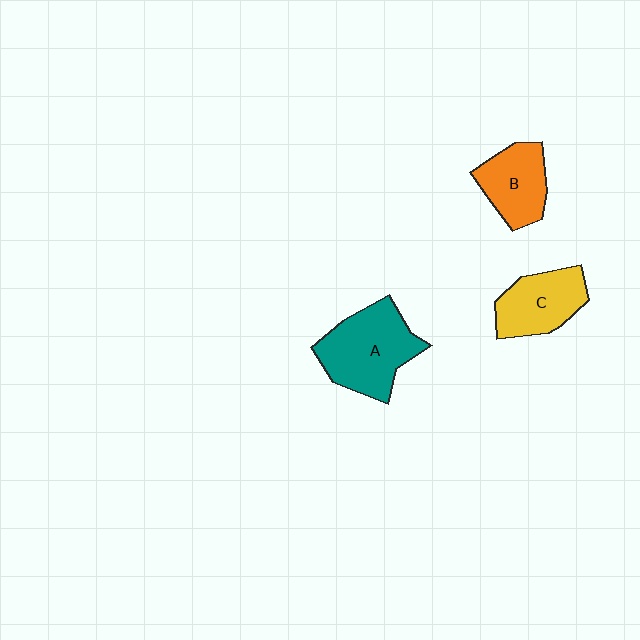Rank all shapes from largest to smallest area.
From largest to smallest: A (teal), C (yellow), B (orange).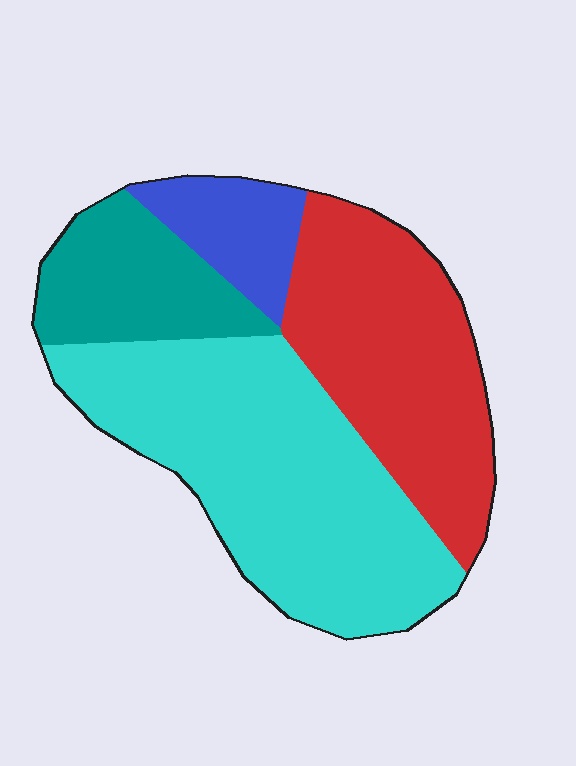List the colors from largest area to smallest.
From largest to smallest: cyan, red, teal, blue.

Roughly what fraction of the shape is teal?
Teal takes up about one sixth (1/6) of the shape.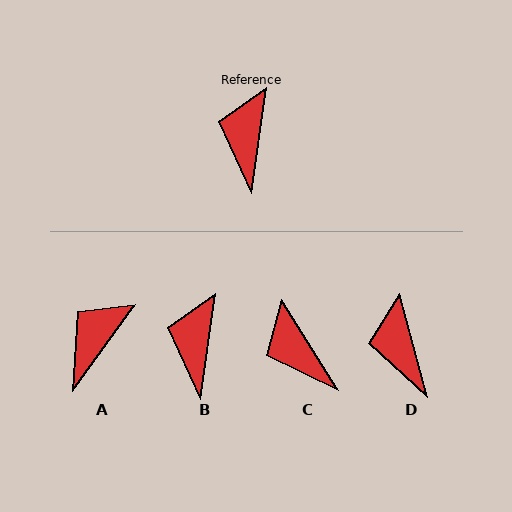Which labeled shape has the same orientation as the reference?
B.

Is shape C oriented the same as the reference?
No, it is off by about 40 degrees.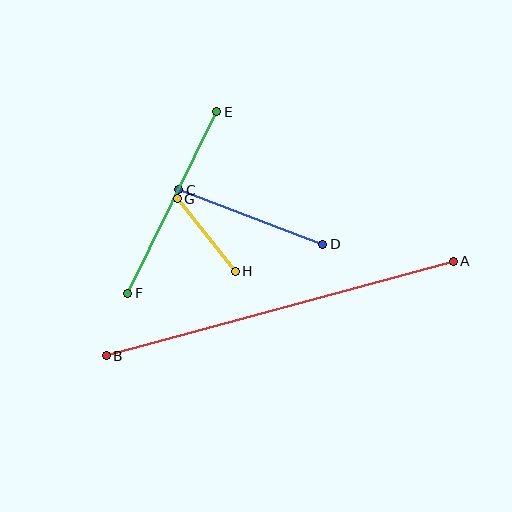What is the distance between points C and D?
The distance is approximately 154 pixels.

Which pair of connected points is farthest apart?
Points A and B are farthest apart.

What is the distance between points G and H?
The distance is approximately 93 pixels.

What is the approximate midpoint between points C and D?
The midpoint is at approximately (251, 217) pixels.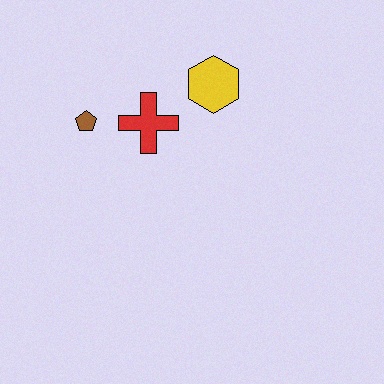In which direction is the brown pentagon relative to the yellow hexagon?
The brown pentagon is to the left of the yellow hexagon.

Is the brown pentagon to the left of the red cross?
Yes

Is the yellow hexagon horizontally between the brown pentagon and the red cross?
No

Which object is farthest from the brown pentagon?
The yellow hexagon is farthest from the brown pentagon.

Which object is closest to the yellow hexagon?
The red cross is closest to the yellow hexagon.